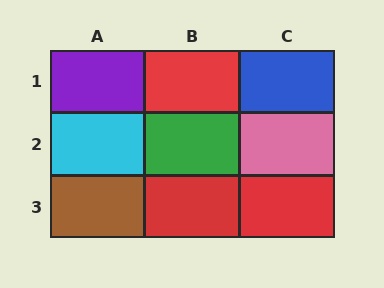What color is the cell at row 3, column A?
Brown.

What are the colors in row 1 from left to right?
Purple, red, blue.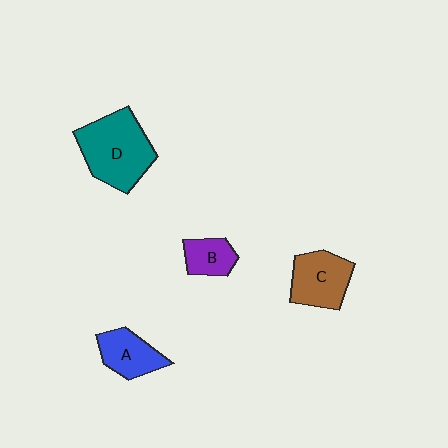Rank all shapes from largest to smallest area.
From largest to smallest: D (teal), C (brown), A (blue), B (purple).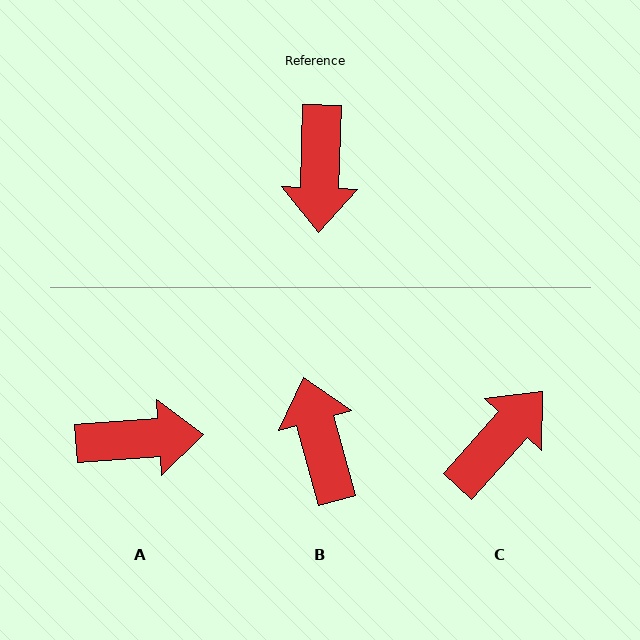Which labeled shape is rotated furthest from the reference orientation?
B, about 163 degrees away.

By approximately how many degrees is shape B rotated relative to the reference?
Approximately 163 degrees clockwise.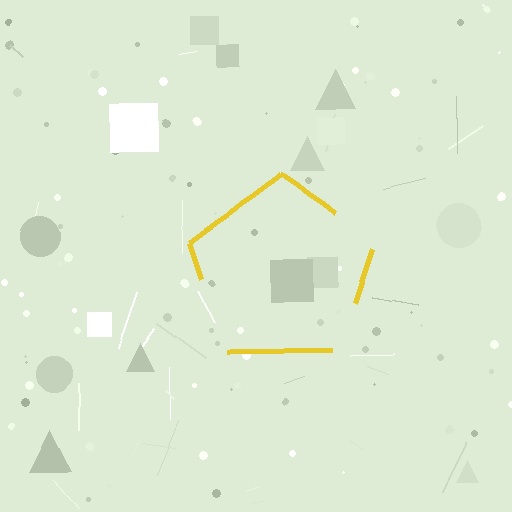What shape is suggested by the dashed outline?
The dashed outline suggests a pentagon.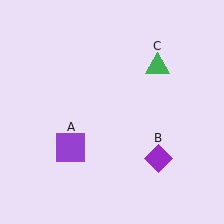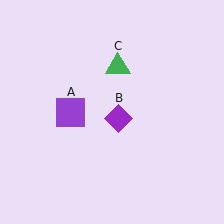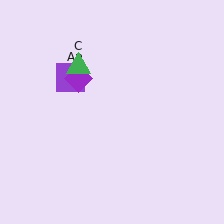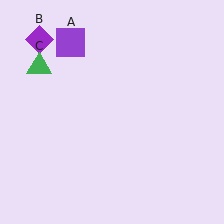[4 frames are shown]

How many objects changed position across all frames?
3 objects changed position: purple square (object A), purple diamond (object B), green triangle (object C).